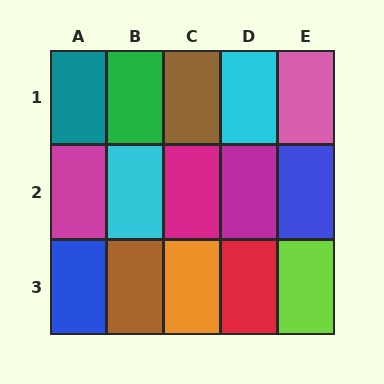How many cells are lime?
1 cell is lime.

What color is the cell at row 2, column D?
Magenta.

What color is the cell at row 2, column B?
Cyan.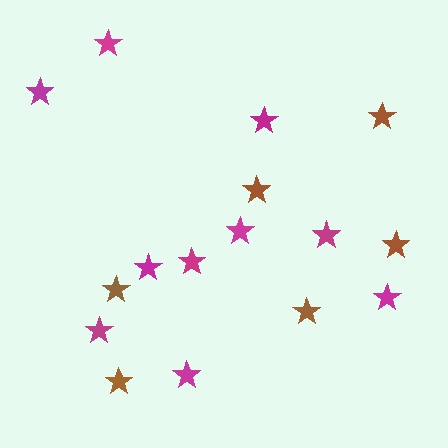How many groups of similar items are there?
There are 2 groups: one group of brown stars (6) and one group of magenta stars (10).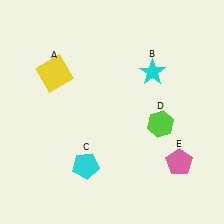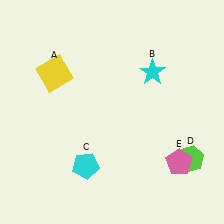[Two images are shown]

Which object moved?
The lime hexagon (D) moved down.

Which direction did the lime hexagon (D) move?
The lime hexagon (D) moved down.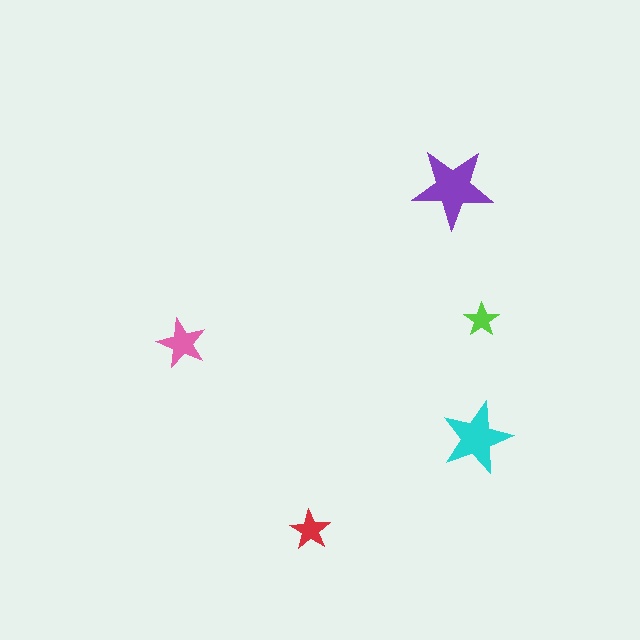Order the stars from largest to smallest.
the purple one, the cyan one, the pink one, the red one, the lime one.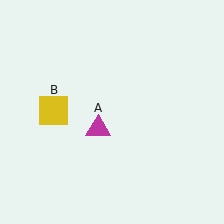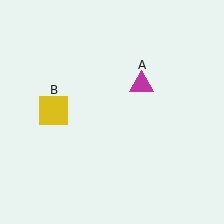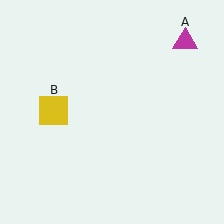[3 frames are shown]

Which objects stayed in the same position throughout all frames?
Yellow square (object B) remained stationary.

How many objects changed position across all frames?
1 object changed position: magenta triangle (object A).